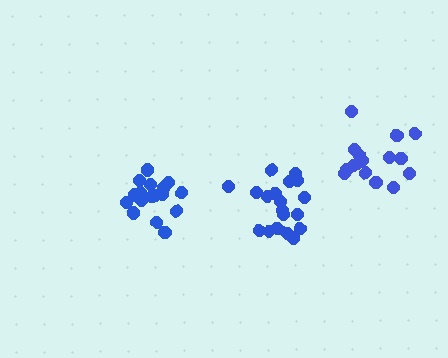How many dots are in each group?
Group 1: 17 dots, Group 2: 18 dots, Group 3: 19 dots (54 total).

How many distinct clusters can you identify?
There are 3 distinct clusters.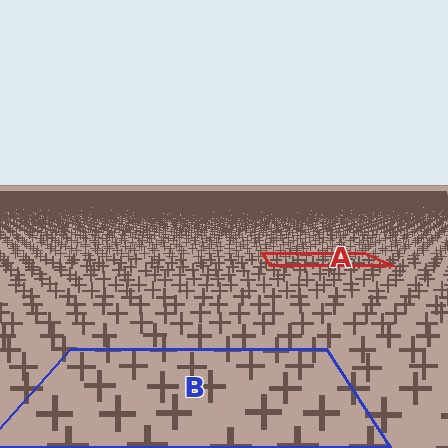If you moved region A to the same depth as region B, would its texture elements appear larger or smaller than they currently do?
They would appear larger. At a closer depth, the same texture elements are projected at a bigger on-screen size.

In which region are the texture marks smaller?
The texture marks are smaller in region A, because it is farther away.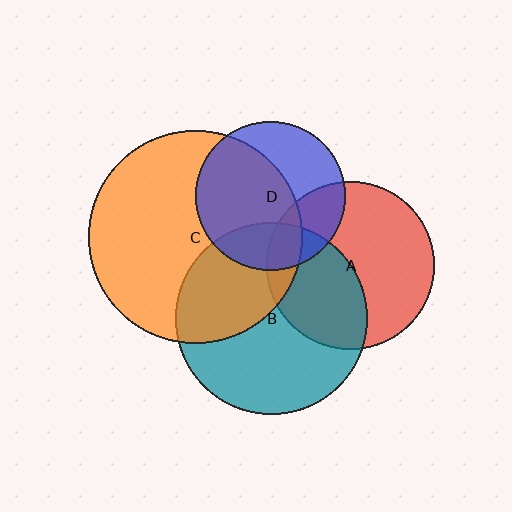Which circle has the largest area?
Circle C (orange).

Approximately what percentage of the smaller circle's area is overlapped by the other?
Approximately 40%.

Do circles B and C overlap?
Yes.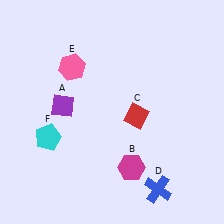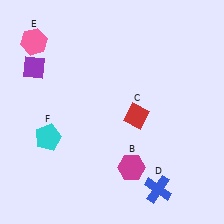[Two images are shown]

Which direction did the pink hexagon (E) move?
The pink hexagon (E) moved left.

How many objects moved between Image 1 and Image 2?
2 objects moved between the two images.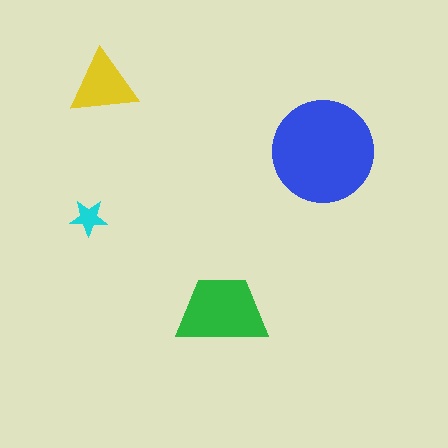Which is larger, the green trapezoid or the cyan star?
The green trapezoid.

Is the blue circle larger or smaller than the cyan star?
Larger.